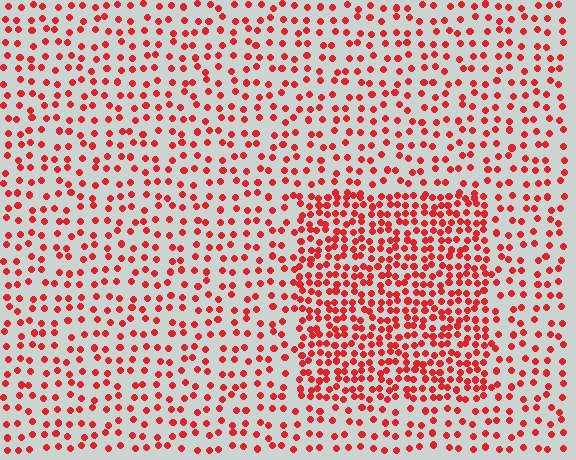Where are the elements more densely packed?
The elements are more densely packed inside the rectangle boundary.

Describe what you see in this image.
The image contains small red elements arranged at two different densities. A rectangle-shaped region is visible where the elements are more densely packed than the surrounding area.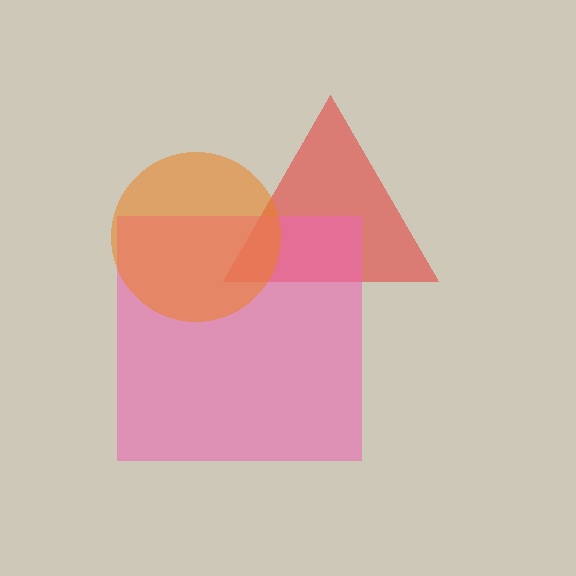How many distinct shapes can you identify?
There are 3 distinct shapes: a red triangle, a pink square, an orange circle.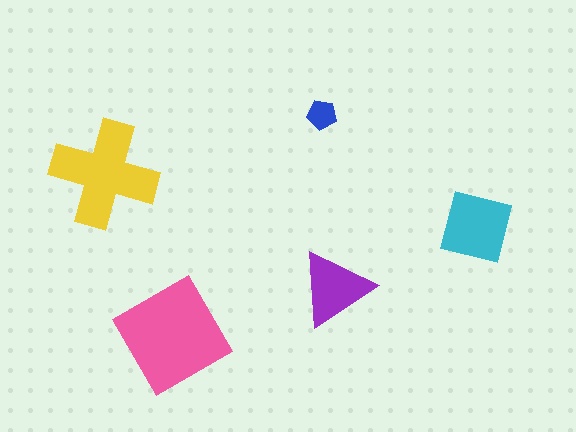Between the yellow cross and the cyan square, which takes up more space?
The yellow cross.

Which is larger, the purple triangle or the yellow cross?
The yellow cross.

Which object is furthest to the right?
The cyan square is rightmost.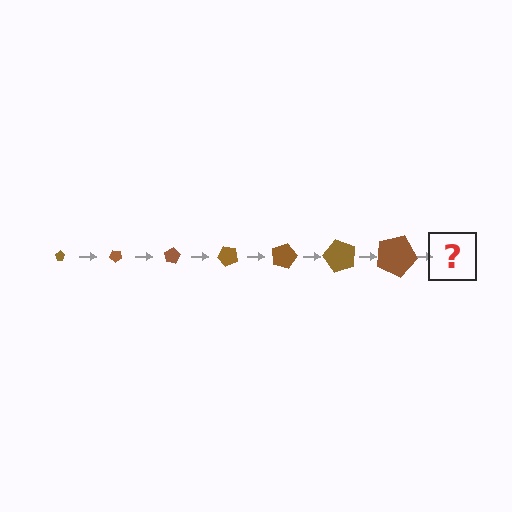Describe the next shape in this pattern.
It should be a pentagon, larger than the previous one and rotated 280 degrees from the start.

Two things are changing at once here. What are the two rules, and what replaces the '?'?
The two rules are that the pentagon grows larger each step and it rotates 40 degrees each step. The '?' should be a pentagon, larger than the previous one and rotated 280 degrees from the start.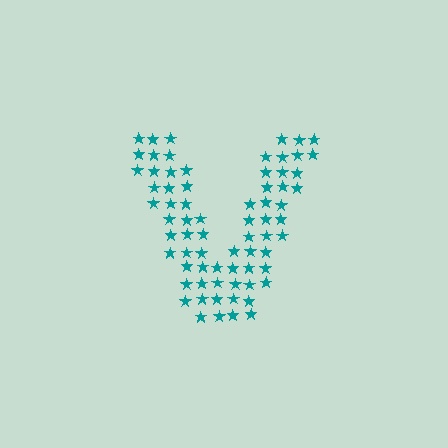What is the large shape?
The large shape is the letter V.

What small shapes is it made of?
It is made of small stars.